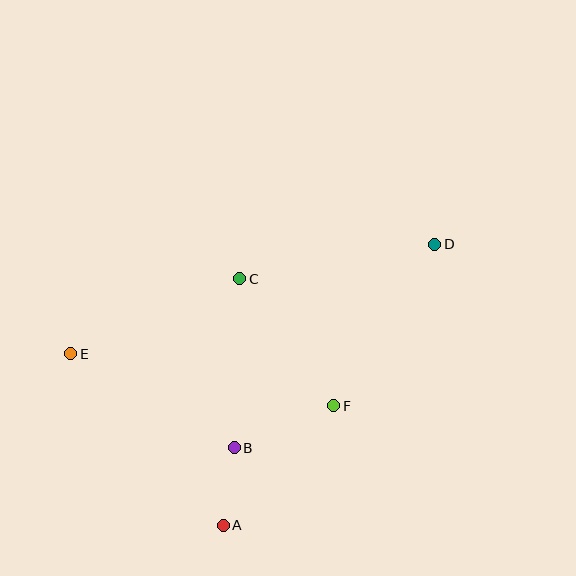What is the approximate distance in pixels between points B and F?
The distance between B and F is approximately 108 pixels.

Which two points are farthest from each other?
Points D and E are farthest from each other.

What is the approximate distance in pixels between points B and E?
The distance between B and E is approximately 189 pixels.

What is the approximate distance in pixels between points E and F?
The distance between E and F is approximately 268 pixels.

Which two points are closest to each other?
Points A and B are closest to each other.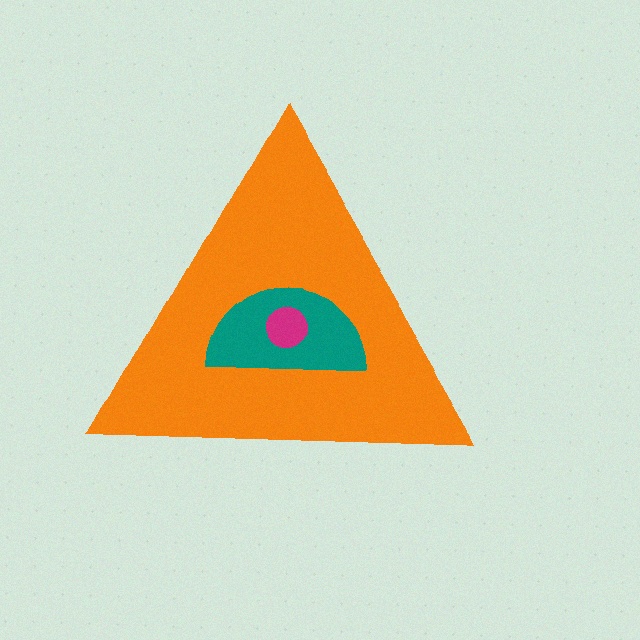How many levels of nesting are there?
3.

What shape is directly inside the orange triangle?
The teal semicircle.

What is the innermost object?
The magenta circle.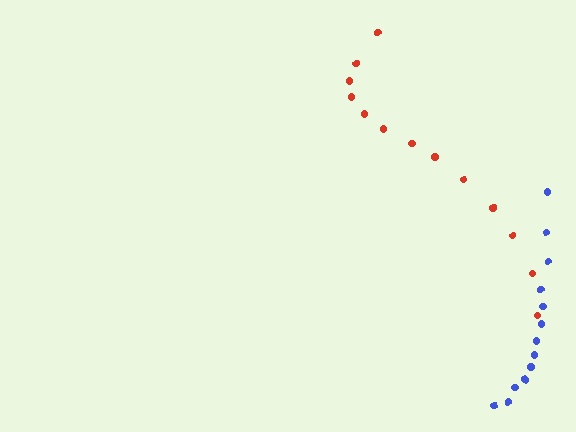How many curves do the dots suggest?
There are 2 distinct paths.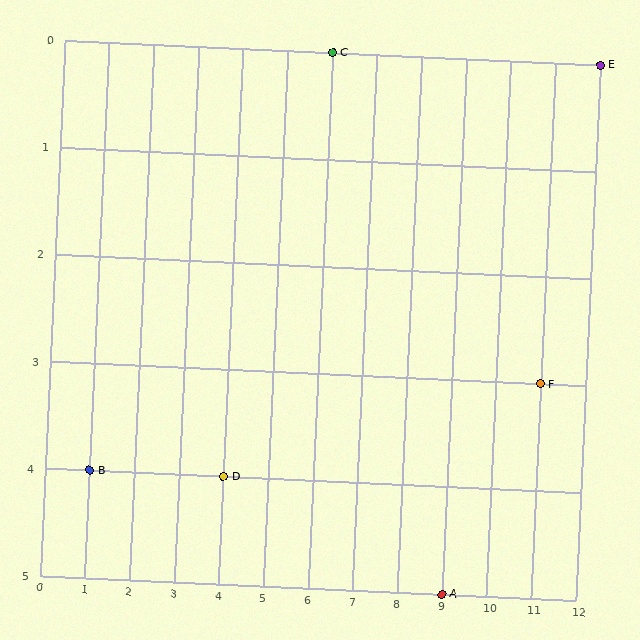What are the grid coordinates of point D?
Point D is at grid coordinates (4, 4).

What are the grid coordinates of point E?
Point E is at grid coordinates (12, 0).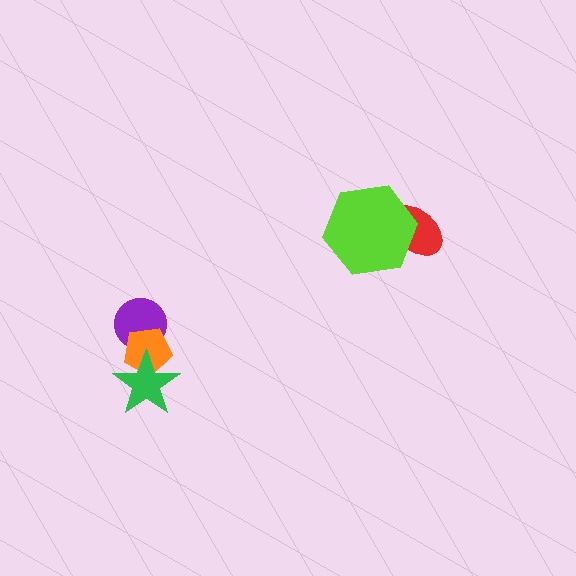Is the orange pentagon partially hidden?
Yes, it is partially covered by another shape.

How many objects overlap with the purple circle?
1 object overlaps with the purple circle.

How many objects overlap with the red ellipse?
1 object overlaps with the red ellipse.